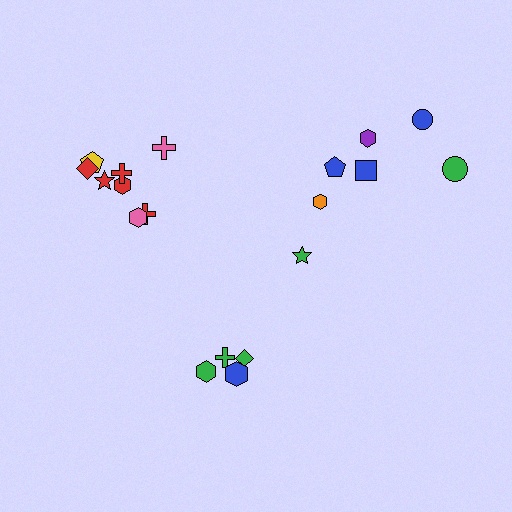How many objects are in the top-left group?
There are 8 objects.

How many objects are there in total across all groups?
There are 19 objects.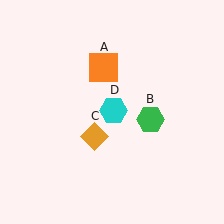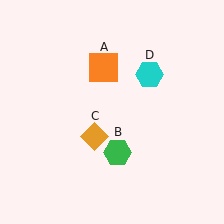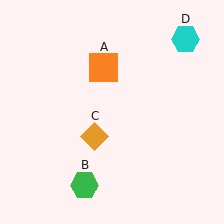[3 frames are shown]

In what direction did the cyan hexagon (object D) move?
The cyan hexagon (object D) moved up and to the right.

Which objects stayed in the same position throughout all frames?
Orange square (object A) and orange diamond (object C) remained stationary.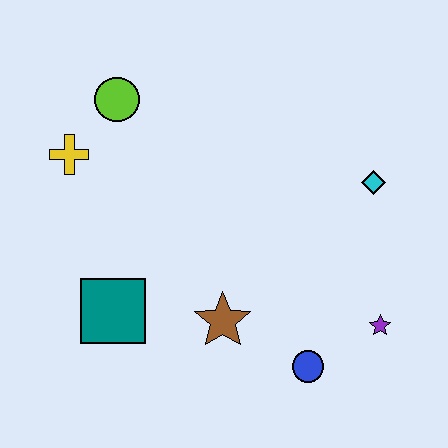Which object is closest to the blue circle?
The purple star is closest to the blue circle.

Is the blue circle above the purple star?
No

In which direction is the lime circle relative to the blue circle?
The lime circle is above the blue circle.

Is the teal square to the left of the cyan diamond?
Yes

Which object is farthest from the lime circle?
The purple star is farthest from the lime circle.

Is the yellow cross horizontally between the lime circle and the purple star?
No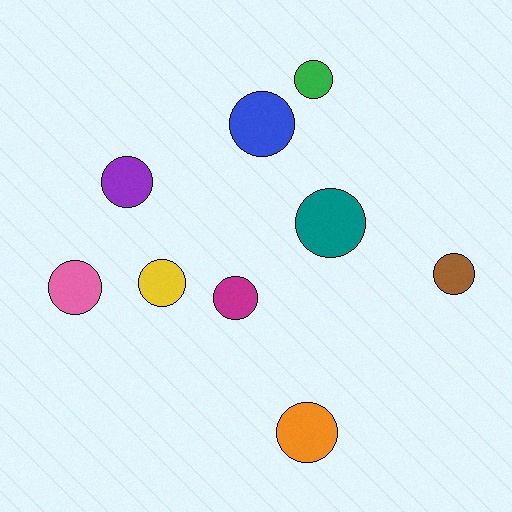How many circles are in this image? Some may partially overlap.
There are 9 circles.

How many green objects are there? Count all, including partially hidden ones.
There is 1 green object.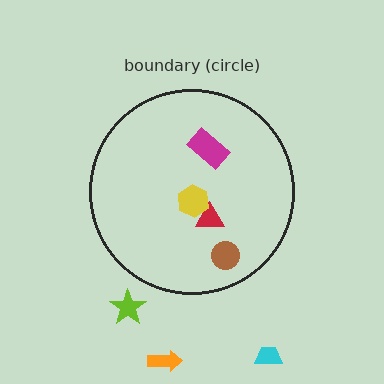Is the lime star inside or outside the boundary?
Outside.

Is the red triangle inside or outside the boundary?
Inside.